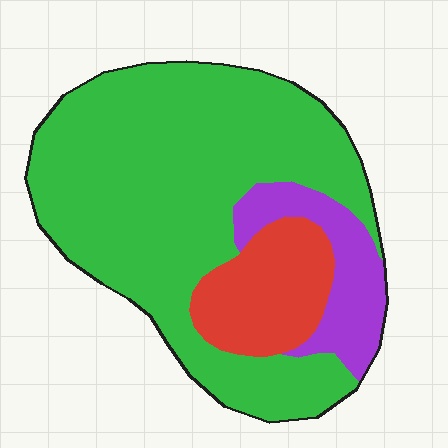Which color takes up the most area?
Green, at roughly 70%.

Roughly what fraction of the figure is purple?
Purple takes up less than a quarter of the figure.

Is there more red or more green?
Green.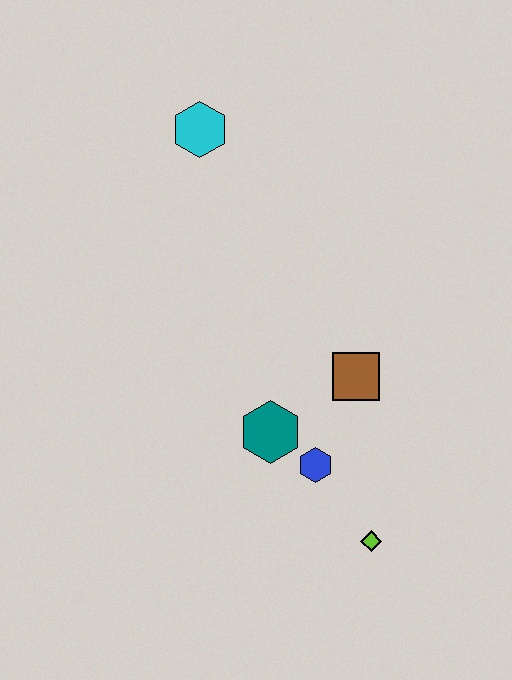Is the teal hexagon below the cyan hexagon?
Yes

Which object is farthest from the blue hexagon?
The cyan hexagon is farthest from the blue hexagon.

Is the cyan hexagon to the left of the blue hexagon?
Yes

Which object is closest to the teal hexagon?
The blue hexagon is closest to the teal hexagon.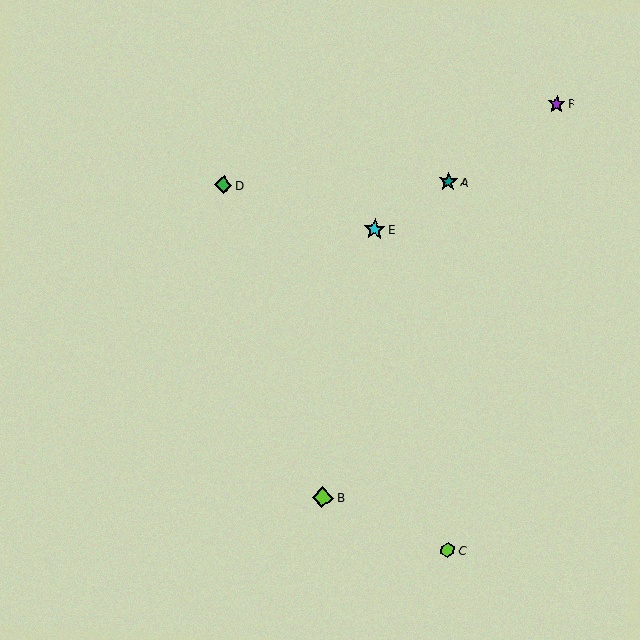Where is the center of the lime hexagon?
The center of the lime hexagon is at (448, 550).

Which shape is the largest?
The cyan star (labeled E) is the largest.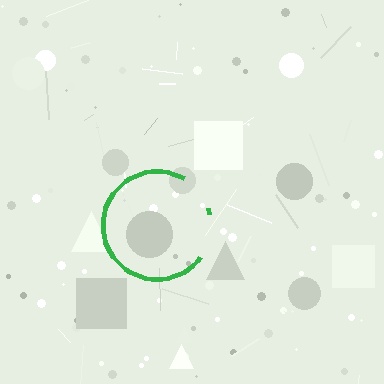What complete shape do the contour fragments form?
The contour fragments form a circle.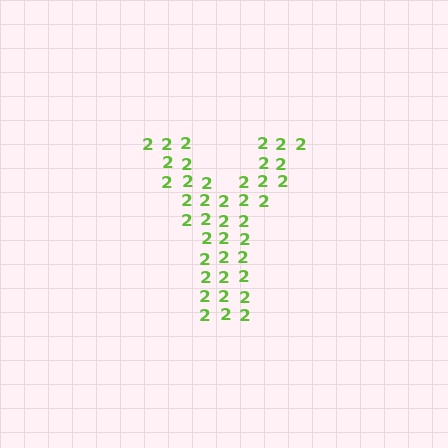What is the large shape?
The large shape is the letter Y.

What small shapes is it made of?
It is made of small digit 2's.